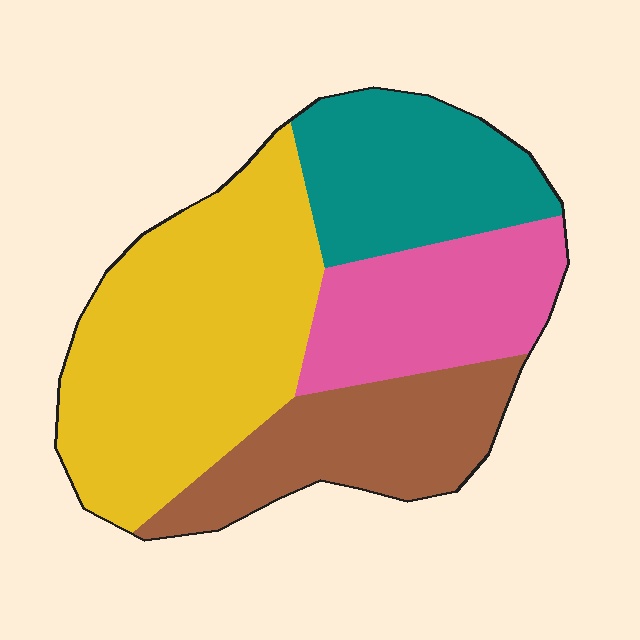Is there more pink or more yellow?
Yellow.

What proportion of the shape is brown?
Brown covers about 20% of the shape.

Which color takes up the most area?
Yellow, at roughly 40%.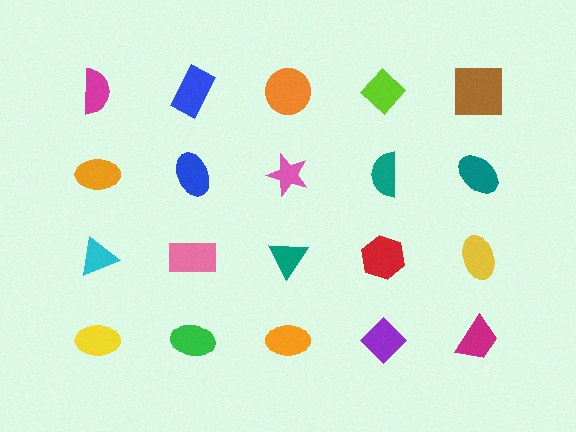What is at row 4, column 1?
A yellow ellipse.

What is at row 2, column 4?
A teal semicircle.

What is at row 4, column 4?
A purple diamond.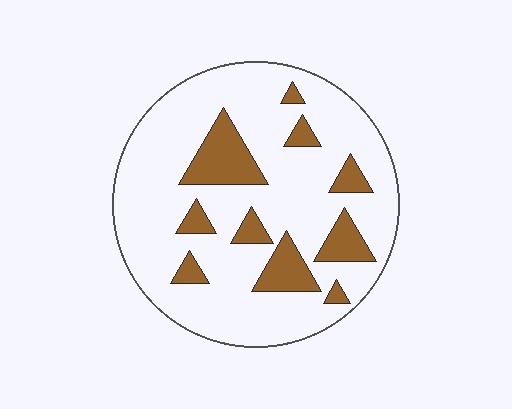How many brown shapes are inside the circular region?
10.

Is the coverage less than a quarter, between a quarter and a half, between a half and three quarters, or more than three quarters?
Less than a quarter.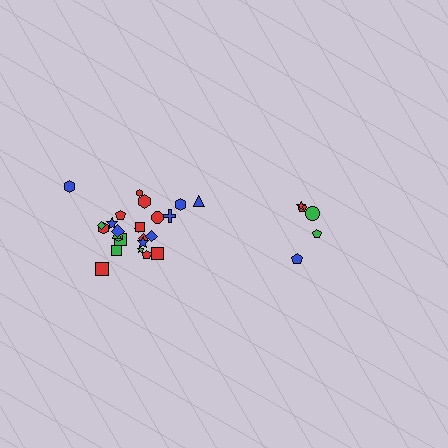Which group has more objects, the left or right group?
The left group.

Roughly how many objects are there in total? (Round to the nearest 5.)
Roughly 30 objects in total.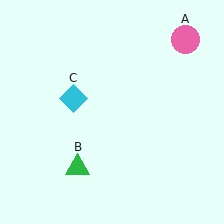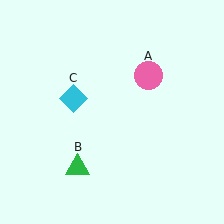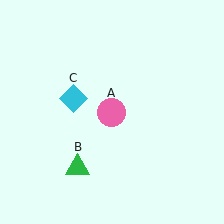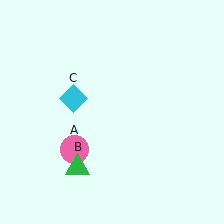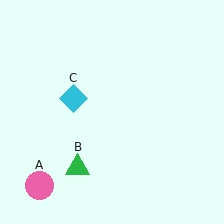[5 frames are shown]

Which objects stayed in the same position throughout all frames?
Green triangle (object B) and cyan diamond (object C) remained stationary.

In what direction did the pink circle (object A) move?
The pink circle (object A) moved down and to the left.